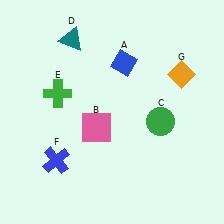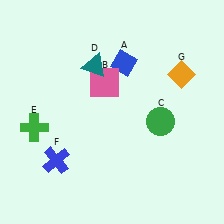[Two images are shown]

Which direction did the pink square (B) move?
The pink square (B) moved up.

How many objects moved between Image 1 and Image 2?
3 objects moved between the two images.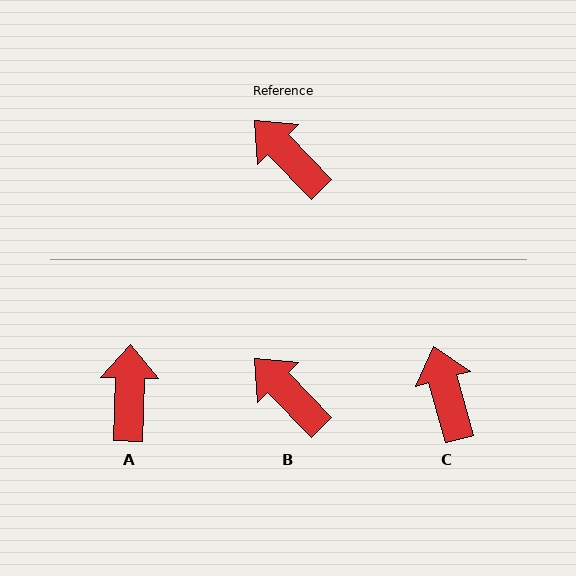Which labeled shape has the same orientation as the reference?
B.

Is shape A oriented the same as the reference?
No, it is off by about 45 degrees.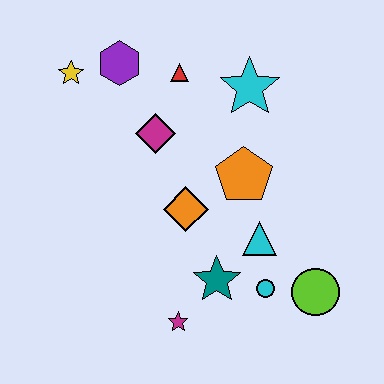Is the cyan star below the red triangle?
Yes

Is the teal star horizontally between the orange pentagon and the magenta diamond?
Yes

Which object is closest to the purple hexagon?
The yellow star is closest to the purple hexagon.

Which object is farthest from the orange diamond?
The yellow star is farthest from the orange diamond.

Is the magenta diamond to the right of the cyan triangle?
No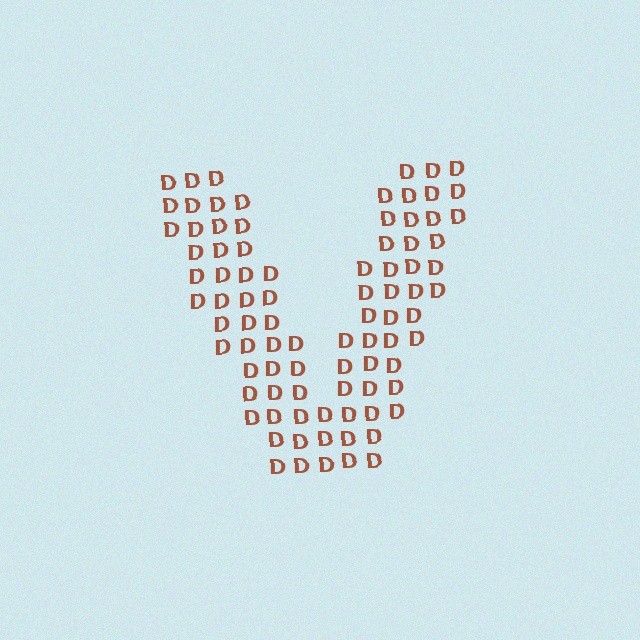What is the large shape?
The large shape is the letter V.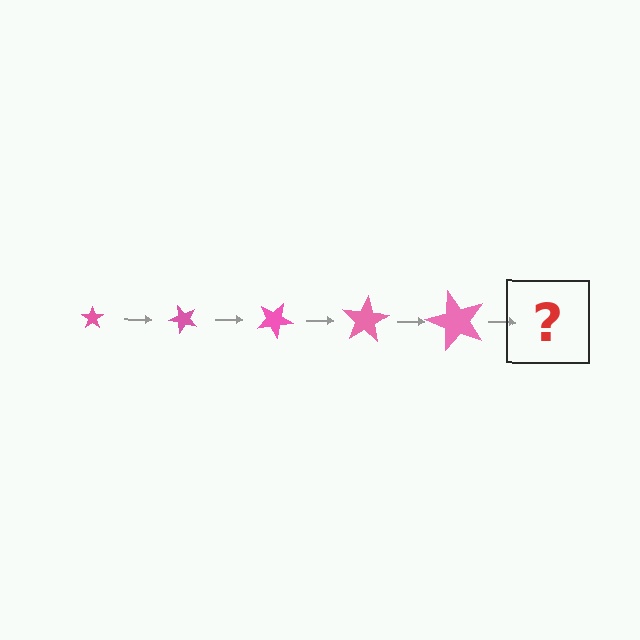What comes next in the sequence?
The next element should be a star, larger than the previous one and rotated 250 degrees from the start.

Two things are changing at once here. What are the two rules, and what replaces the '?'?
The two rules are that the star grows larger each step and it rotates 50 degrees each step. The '?' should be a star, larger than the previous one and rotated 250 degrees from the start.